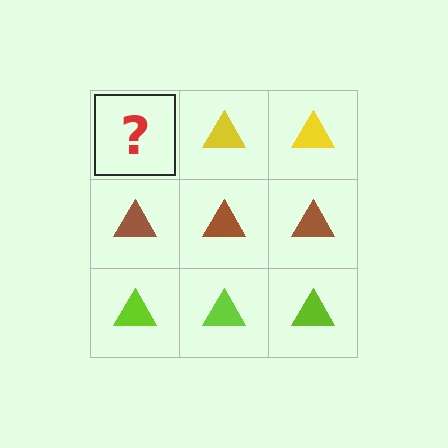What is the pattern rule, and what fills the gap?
The rule is that each row has a consistent color. The gap should be filled with a yellow triangle.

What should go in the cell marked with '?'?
The missing cell should contain a yellow triangle.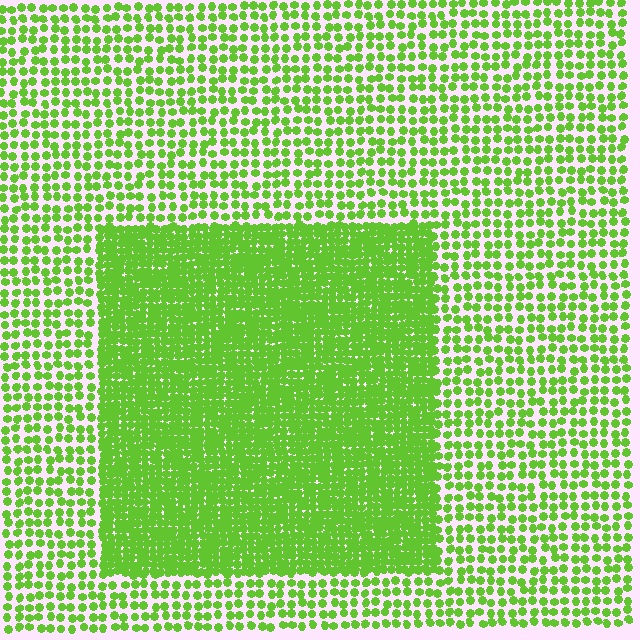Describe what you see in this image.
The image contains small lime elements arranged at two different densities. A rectangle-shaped region is visible where the elements are more densely packed than the surrounding area.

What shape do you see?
I see a rectangle.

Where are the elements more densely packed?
The elements are more densely packed inside the rectangle boundary.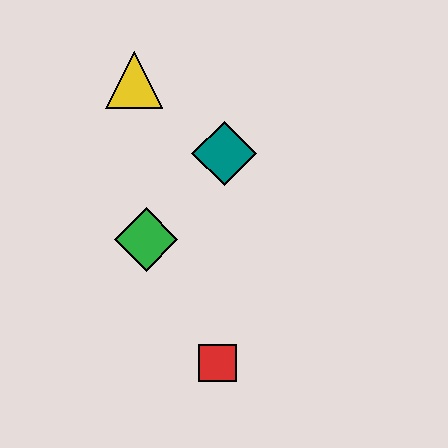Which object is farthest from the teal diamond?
The red square is farthest from the teal diamond.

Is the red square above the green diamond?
No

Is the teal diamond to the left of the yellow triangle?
No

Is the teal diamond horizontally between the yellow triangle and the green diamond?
No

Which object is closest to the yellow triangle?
The teal diamond is closest to the yellow triangle.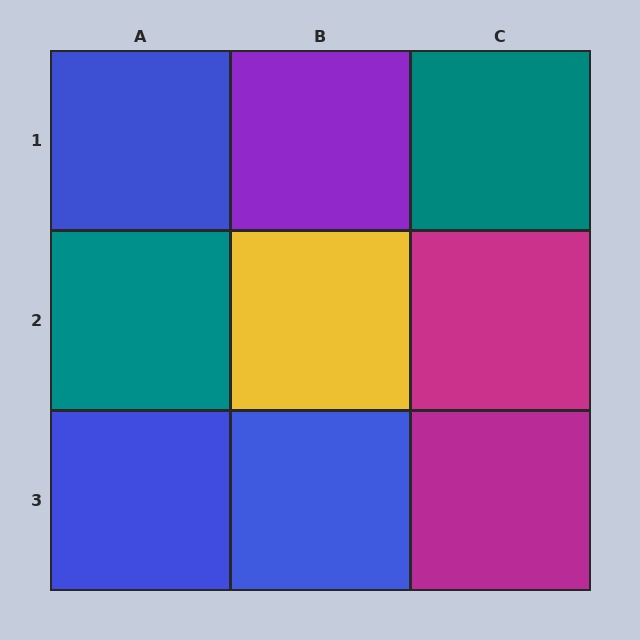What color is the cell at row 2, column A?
Teal.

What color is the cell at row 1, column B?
Purple.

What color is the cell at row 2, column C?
Magenta.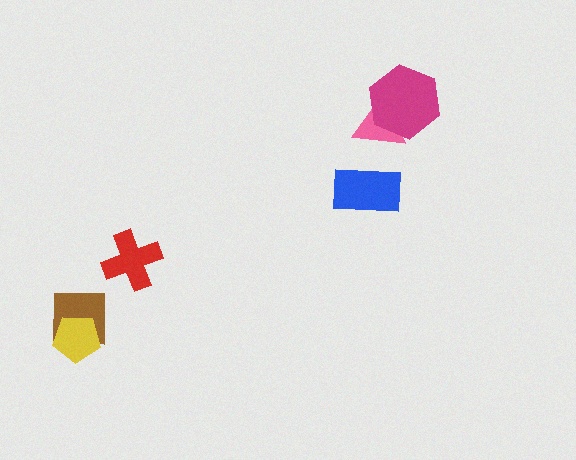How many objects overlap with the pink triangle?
1 object overlaps with the pink triangle.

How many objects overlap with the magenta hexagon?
1 object overlaps with the magenta hexagon.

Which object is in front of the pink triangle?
The magenta hexagon is in front of the pink triangle.